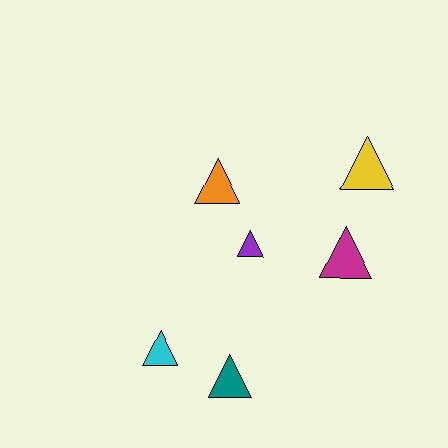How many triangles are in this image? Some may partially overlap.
There are 6 triangles.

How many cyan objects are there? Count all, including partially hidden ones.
There is 1 cyan object.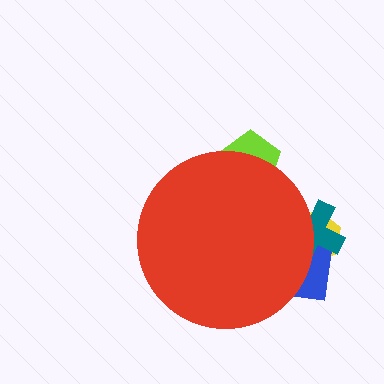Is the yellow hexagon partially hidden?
Yes, the yellow hexagon is partially hidden behind the red circle.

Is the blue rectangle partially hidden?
Yes, the blue rectangle is partially hidden behind the red circle.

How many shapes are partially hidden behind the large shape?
4 shapes are partially hidden.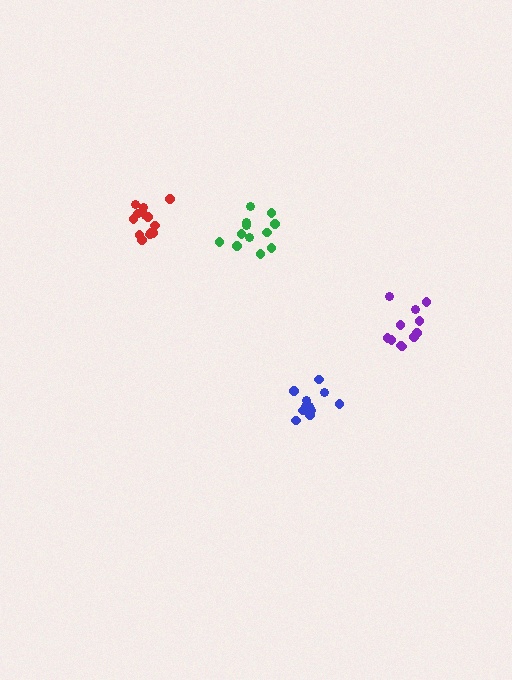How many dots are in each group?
Group 1: 11 dots, Group 2: 13 dots, Group 3: 11 dots, Group 4: 12 dots (47 total).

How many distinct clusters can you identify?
There are 4 distinct clusters.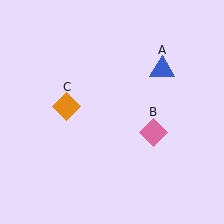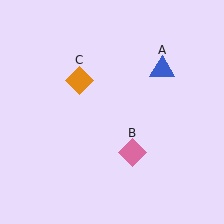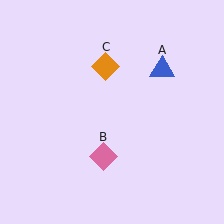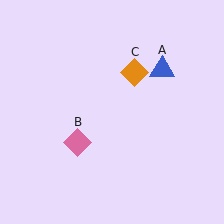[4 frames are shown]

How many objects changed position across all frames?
2 objects changed position: pink diamond (object B), orange diamond (object C).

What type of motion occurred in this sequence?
The pink diamond (object B), orange diamond (object C) rotated clockwise around the center of the scene.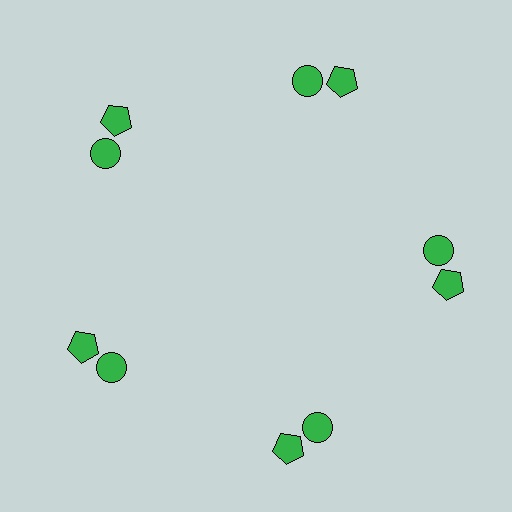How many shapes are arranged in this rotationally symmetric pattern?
There are 10 shapes, arranged in 5 groups of 2.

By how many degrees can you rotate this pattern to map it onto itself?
The pattern maps onto itself every 72 degrees of rotation.